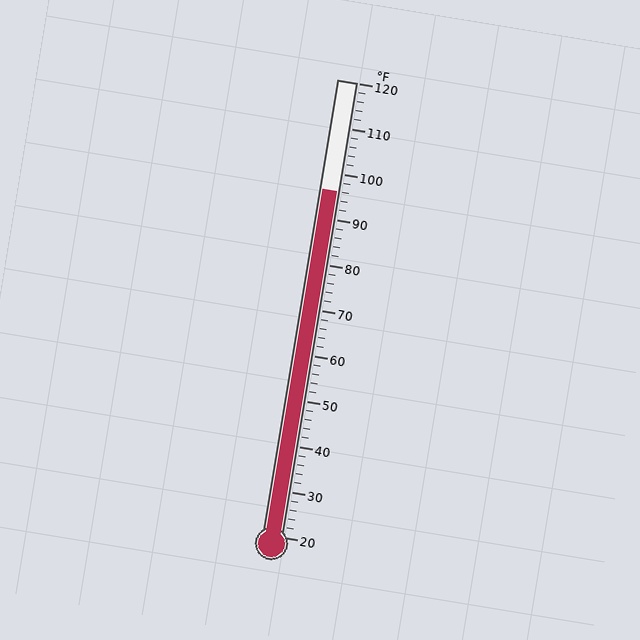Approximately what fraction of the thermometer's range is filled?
The thermometer is filled to approximately 75% of its range.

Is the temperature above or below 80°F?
The temperature is above 80°F.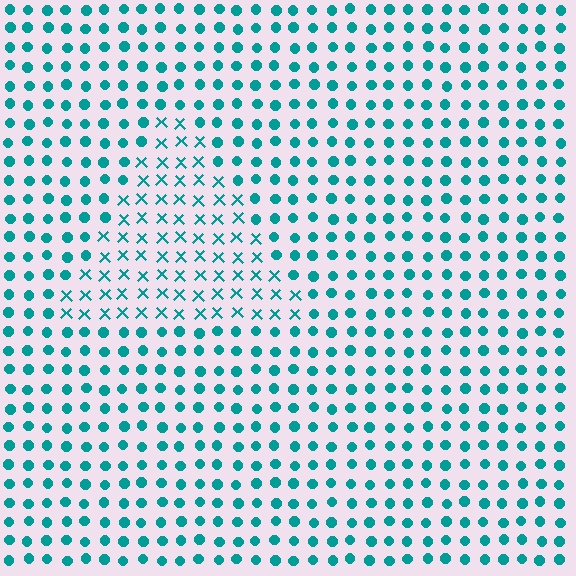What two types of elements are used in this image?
The image uses X marks inside the triangle region and circles outside it.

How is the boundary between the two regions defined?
The boundary is defined by a change in element shape: X marks inside vs. circles outside. All elements share the same color and spacing.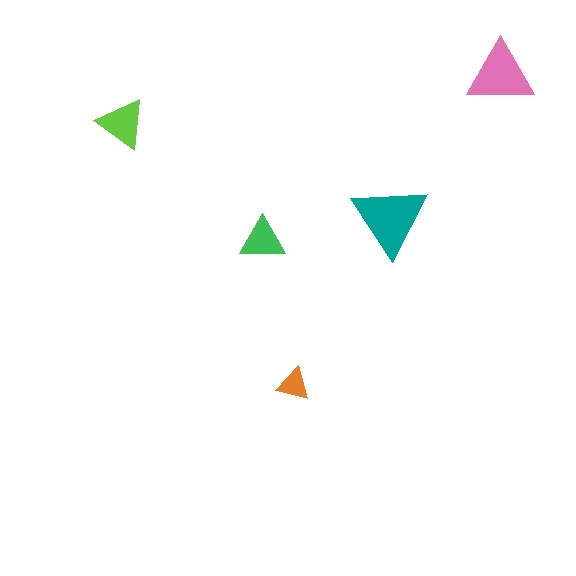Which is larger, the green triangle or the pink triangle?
The pink one.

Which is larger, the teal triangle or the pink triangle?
The teal one.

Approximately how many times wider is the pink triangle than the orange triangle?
About 2 times wider.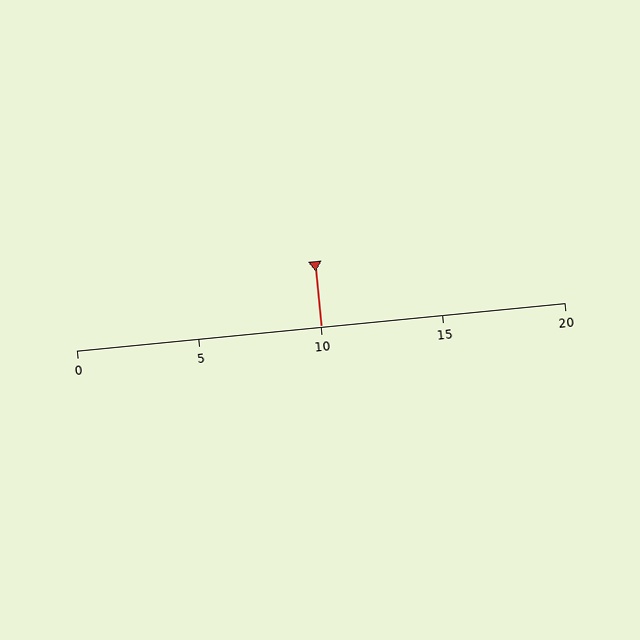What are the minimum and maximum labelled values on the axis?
The axis runs from 0 to 20.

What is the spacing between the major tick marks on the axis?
The major ticks are spaced 5 apart.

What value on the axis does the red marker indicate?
The marker indicates approximately 10.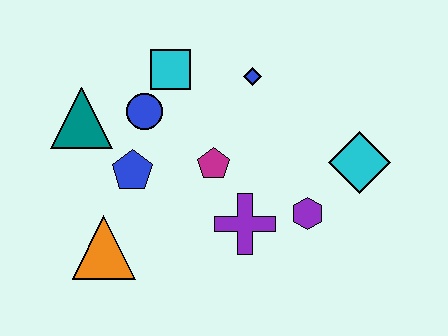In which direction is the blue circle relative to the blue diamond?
The blue circle is to the left of the blue diamond.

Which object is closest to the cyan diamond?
The purple hexagon is closest to the cyan diamond.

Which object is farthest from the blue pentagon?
The cyan diamond is farthest from the blue pentagon.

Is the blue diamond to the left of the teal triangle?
No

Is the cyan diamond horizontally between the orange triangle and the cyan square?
No